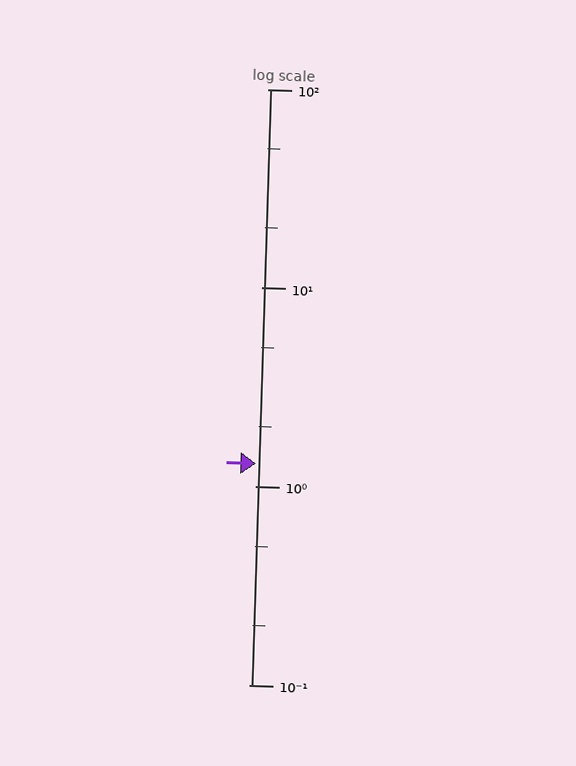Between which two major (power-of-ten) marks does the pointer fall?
The pointer is between 1 and 10.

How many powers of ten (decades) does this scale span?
The scale spans 3 decades, from 0.1 to 100.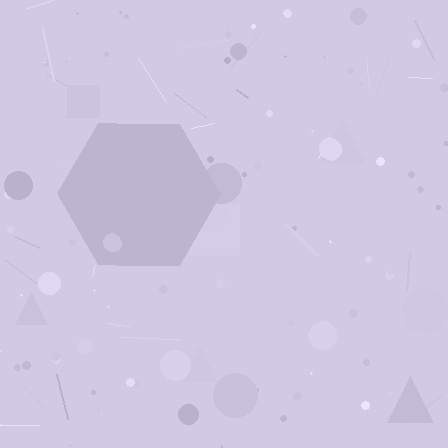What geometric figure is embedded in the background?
A hexagon is embedded in the background.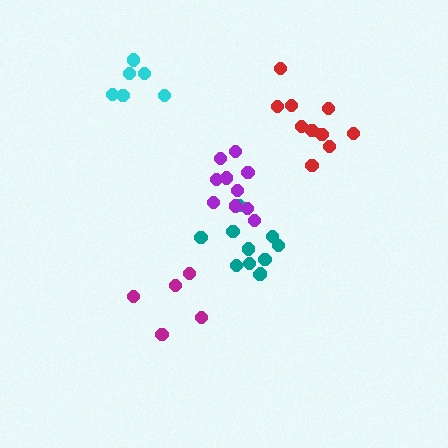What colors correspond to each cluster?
The clusters are colored: teal, purple, red, cyan, magenta.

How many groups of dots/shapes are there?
There are 5 groups.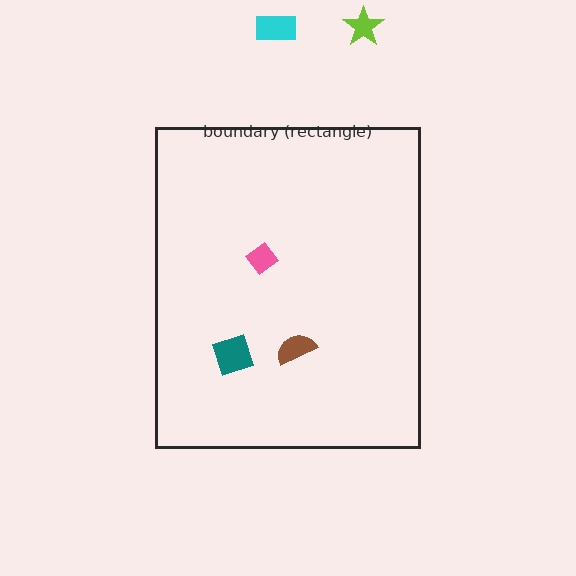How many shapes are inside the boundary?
3 inside, 2 outside.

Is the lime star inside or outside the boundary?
Outside.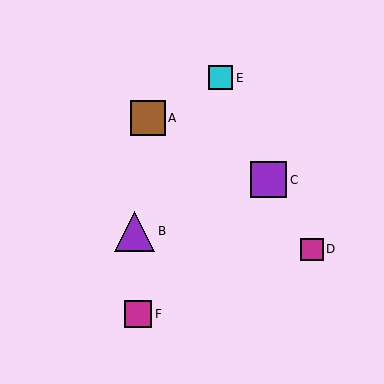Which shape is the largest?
The purple triangle (labeled B) is the largest.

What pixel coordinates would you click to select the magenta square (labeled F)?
Click at (138, 314) to select the magenta square F.